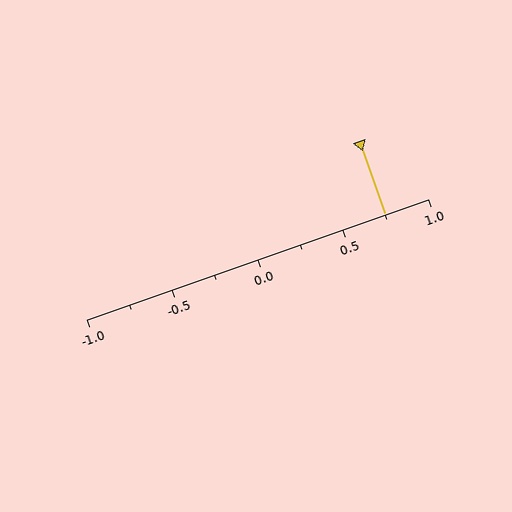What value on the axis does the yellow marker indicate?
The marker indicates approximately 0.75.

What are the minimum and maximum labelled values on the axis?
The axis runs from -1.0 to 1.0.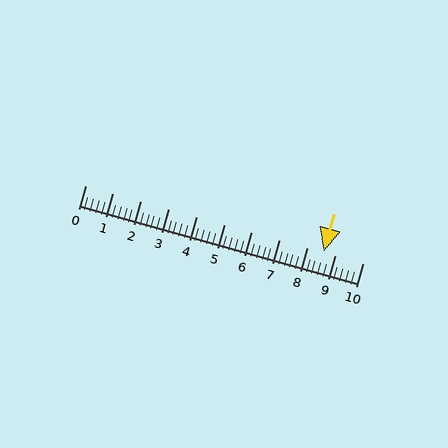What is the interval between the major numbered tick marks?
The major tick marks are spaced 1 units apart.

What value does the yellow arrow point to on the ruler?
The yellow arrow points to approximately 8.6.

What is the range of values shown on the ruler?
The ruler shows values from 0 to 10.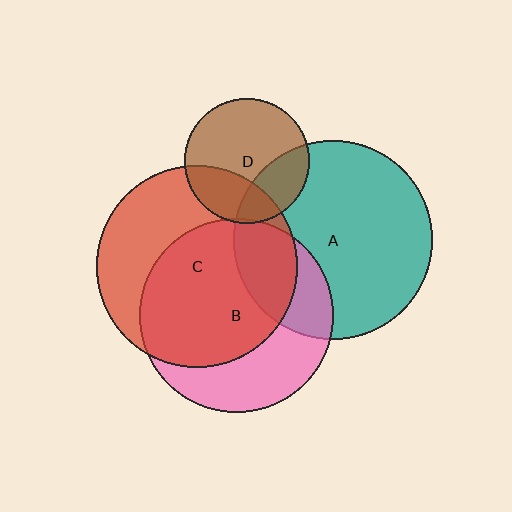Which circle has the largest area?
Circle C (red).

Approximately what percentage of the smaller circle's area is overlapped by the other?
Approximately 30%.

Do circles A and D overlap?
Yes.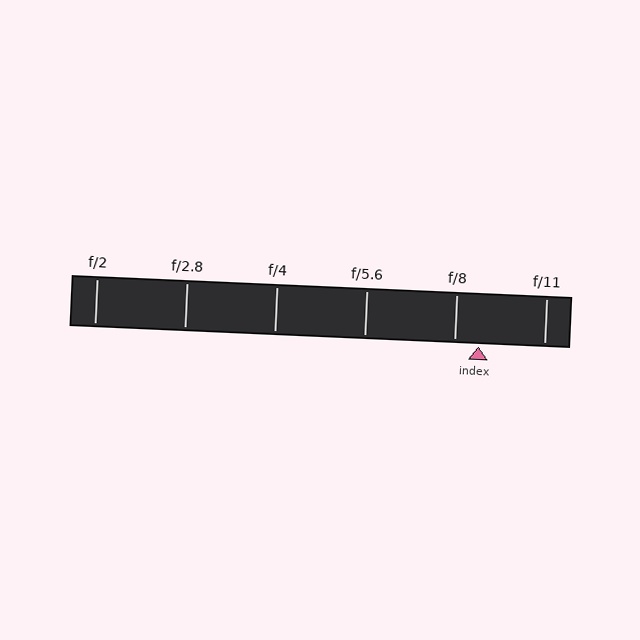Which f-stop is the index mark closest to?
The index mark is closest to f/8.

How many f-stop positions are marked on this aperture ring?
There are 6 f-stop positions marked.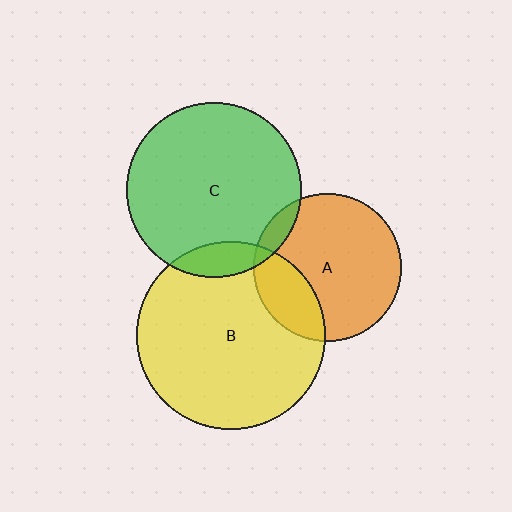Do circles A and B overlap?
Yes.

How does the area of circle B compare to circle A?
Approximately 1.6 times.